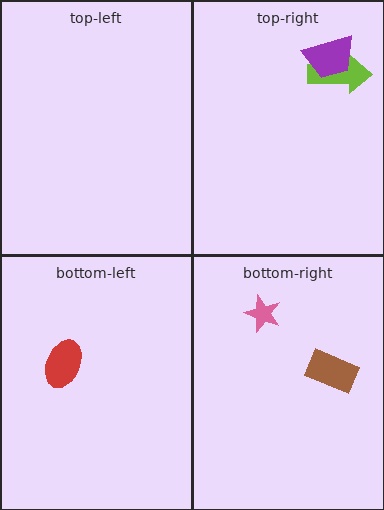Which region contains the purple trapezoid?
The top-right region.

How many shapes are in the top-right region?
2.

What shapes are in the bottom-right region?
The brown rectangle, the pink star.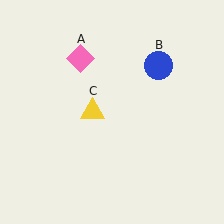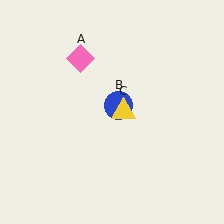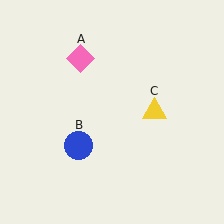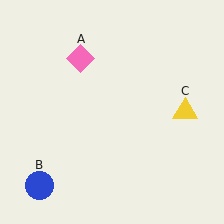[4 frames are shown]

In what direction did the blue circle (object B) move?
The blue circle (object B) moved down and to the left.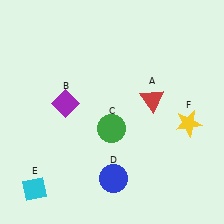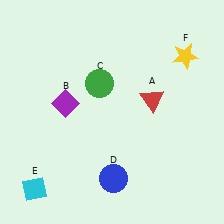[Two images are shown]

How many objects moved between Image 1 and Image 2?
2 objects moved between the two images.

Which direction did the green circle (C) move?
The green circle (C) moved up.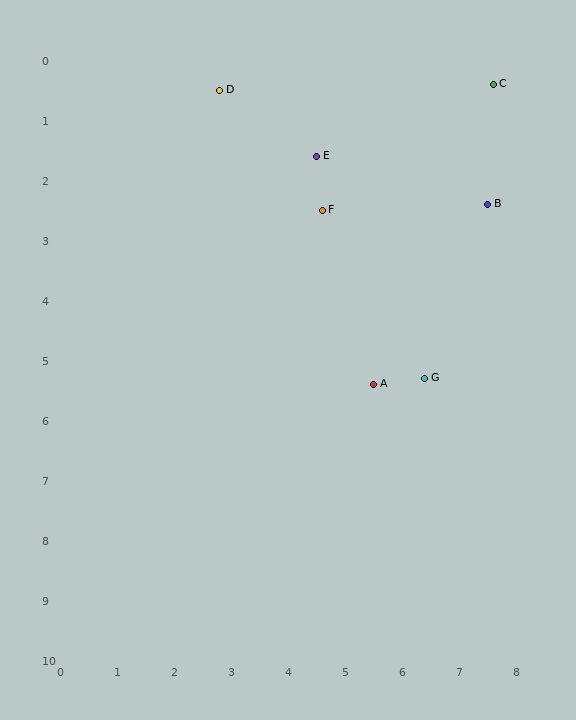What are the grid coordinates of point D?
Point D is at approximately (2.8, 0.5).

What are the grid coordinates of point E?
Point E is at approximately (4.5, 1.6).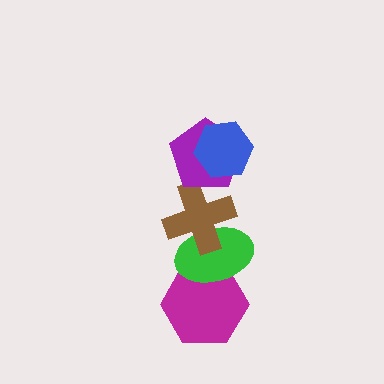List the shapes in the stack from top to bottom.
From top to bottom: the blue hexagon, the purple pentagon, the brown cross, the green ellipse, the magenta hexagon.